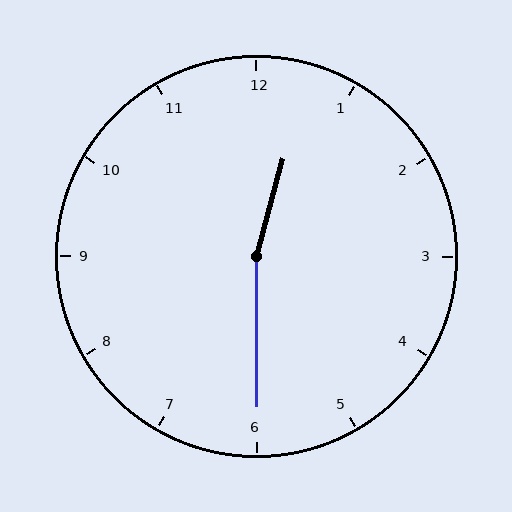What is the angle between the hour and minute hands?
Approximately 165 degrees.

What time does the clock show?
12:30.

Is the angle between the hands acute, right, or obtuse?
It is obtuse.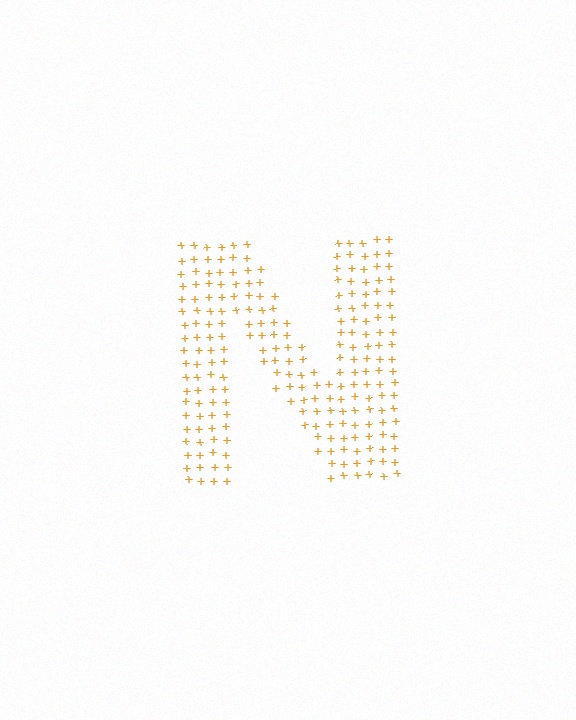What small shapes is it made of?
It is made of small plus signs.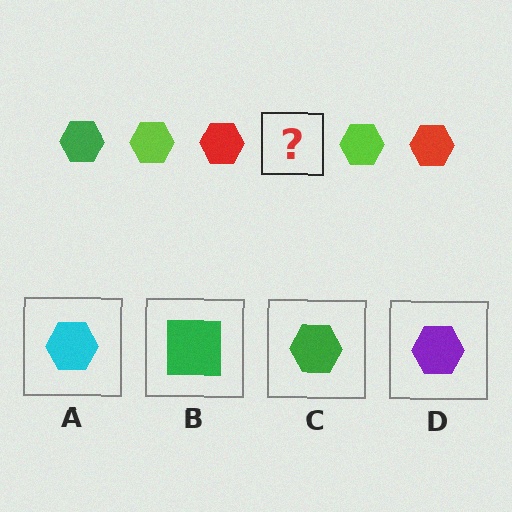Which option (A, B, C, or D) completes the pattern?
C.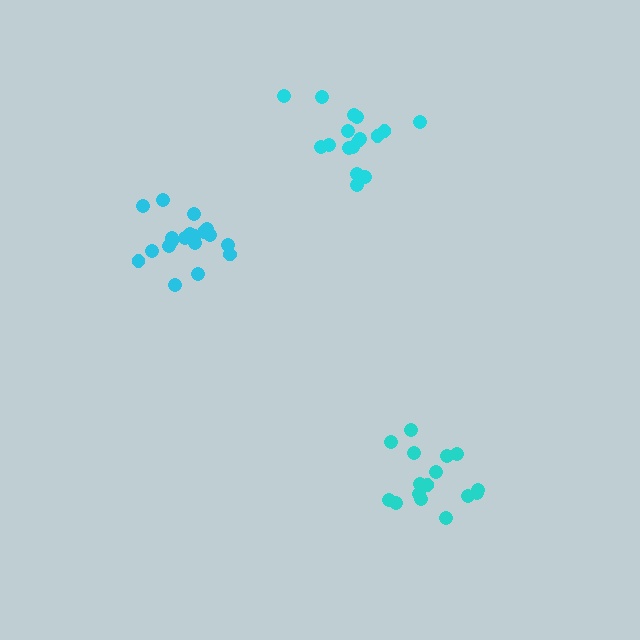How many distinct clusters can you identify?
There are 3 distinct clusters.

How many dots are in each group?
Group 1: 17 dots, Group 2: 19 dots, Group 3: 18 dots (54 total).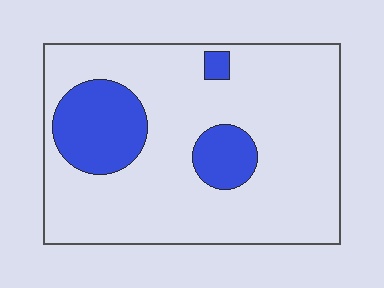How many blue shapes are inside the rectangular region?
3.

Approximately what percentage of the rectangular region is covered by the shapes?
Approximately 20%.